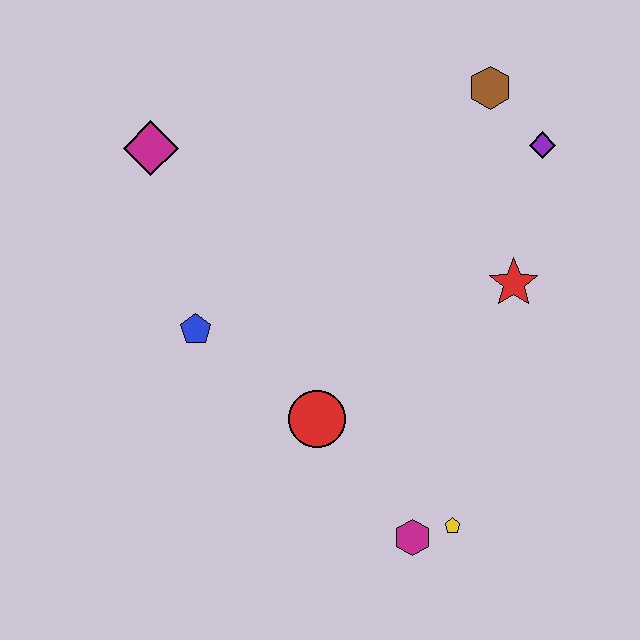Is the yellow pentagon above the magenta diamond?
No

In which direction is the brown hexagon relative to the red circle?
The brown hexagon is above the red circle.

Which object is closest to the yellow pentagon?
The magenta hexagon is closest to the yellow pentagon.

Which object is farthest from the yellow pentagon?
The magenta diamond is farthest from the yellow pentagon.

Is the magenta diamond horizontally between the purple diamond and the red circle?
No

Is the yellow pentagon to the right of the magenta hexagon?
Yes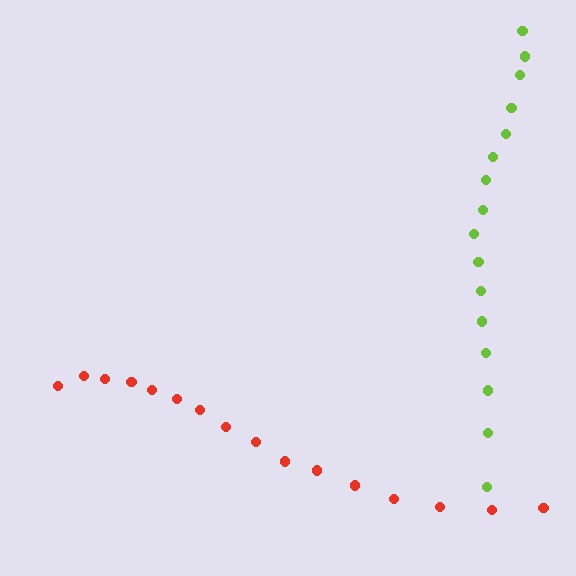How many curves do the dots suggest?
There are 2 distinct paths.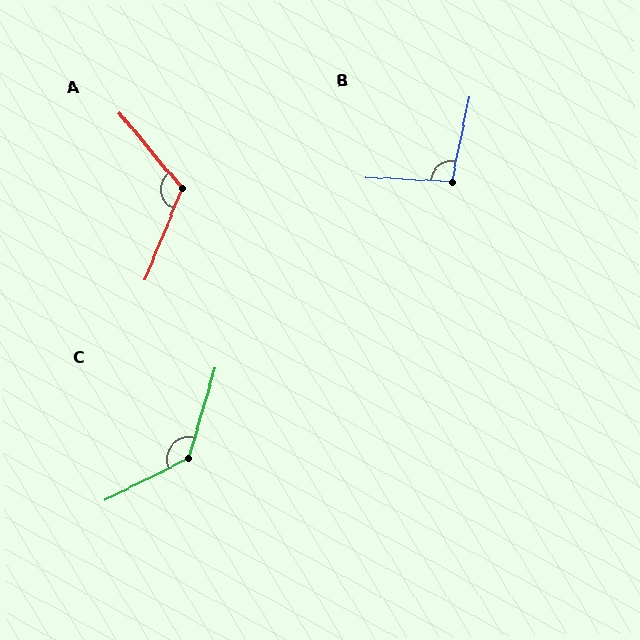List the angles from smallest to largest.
B (99°), A (118°), C (133°).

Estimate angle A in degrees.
Approximately 118 degrees.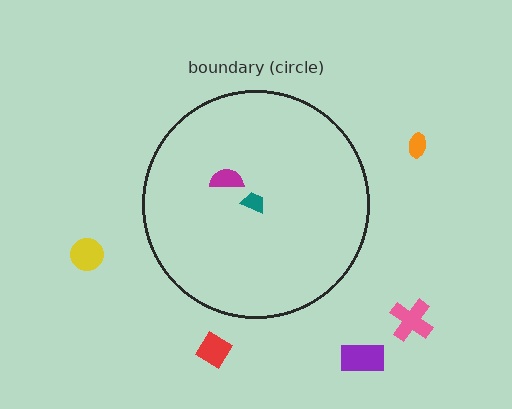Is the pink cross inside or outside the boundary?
Outside.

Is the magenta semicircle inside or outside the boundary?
Inside.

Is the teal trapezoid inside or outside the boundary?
Inside.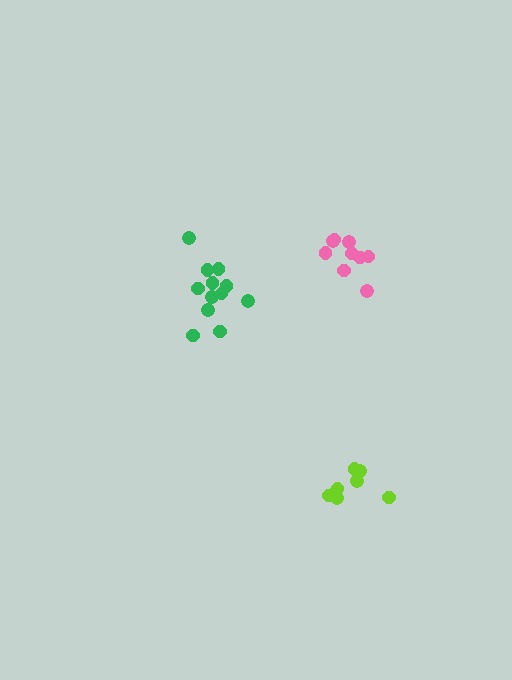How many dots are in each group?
Group 1: 9 dots, Group 2: 8 dots, Group 3: 12 dots (29 total).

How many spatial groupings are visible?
There are 3 spatial groupings.